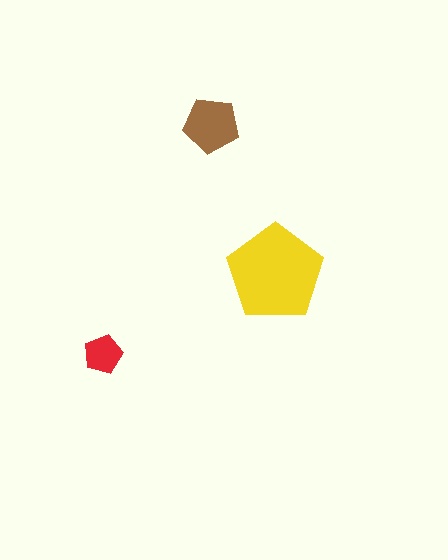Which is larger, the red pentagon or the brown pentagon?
The brown one.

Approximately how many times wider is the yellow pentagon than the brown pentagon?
About 1.5 times wider.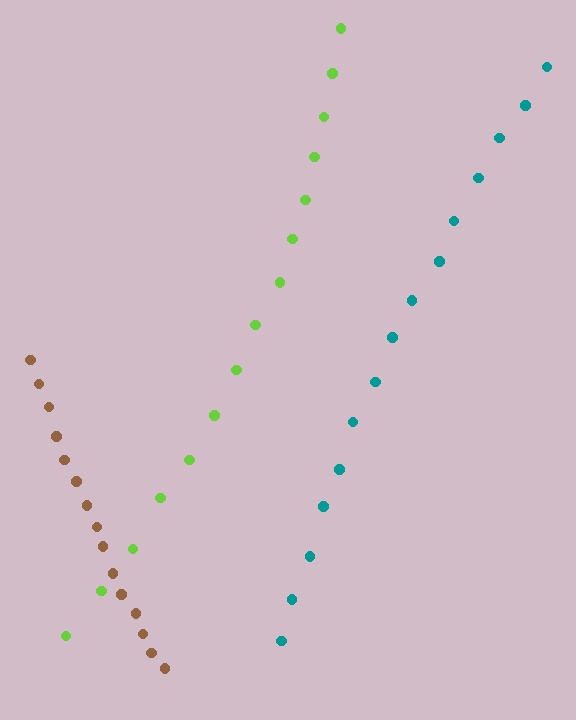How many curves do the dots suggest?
There are 3 distinct paths.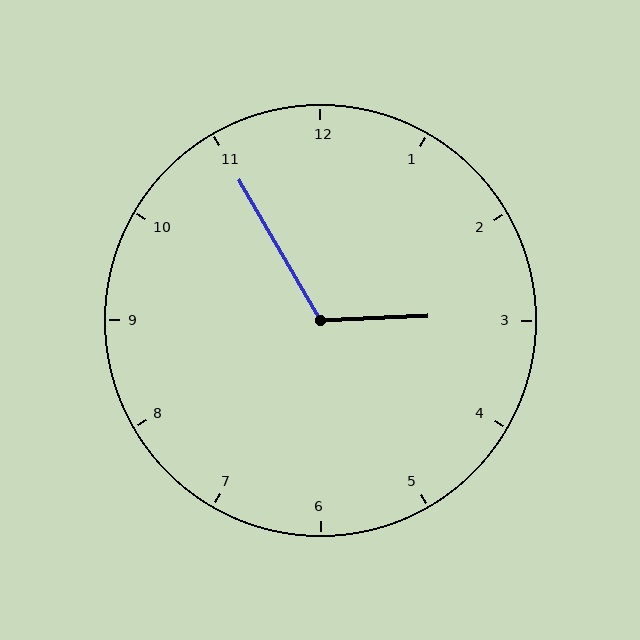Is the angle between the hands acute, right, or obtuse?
It is obtuse.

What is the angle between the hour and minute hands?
Approximately 118 degrees.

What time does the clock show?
2:55.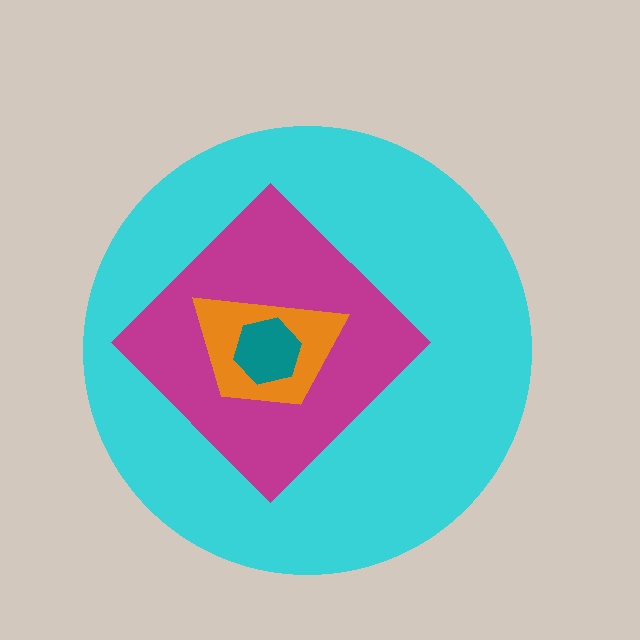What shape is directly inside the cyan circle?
The magenta diamond.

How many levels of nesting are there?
4.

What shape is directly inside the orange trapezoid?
The teal hexagon.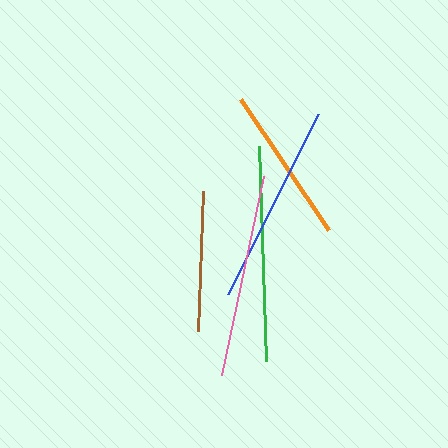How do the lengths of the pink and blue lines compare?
The pink and blue lines are approximately the same length.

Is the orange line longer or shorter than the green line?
The green line is longer than the orange line.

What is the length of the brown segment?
The brown segment is approximately 140 pixels long.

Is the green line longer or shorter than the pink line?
The green line is longer than the pink line.